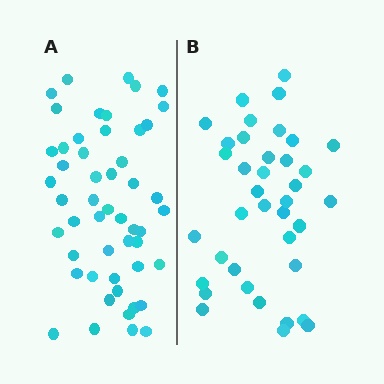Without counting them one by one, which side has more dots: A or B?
Region A (the left region) has more dots.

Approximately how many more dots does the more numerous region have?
Region A has approximately 15 more dots than region B.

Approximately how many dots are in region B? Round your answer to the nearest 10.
About 40 dots. (The exact count is 38, which rounds to 40.)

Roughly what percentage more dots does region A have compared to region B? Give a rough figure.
About 35% more.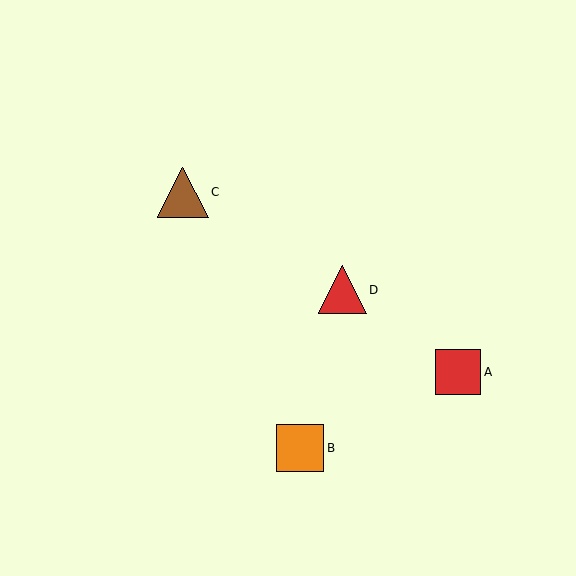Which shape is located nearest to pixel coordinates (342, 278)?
The red triangle (labeled D) at (342, 290) is nearest to that location.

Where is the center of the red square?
The center of the red square is at (458, 372).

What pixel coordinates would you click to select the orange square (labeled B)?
Click at (300, 448) to select the orange square B.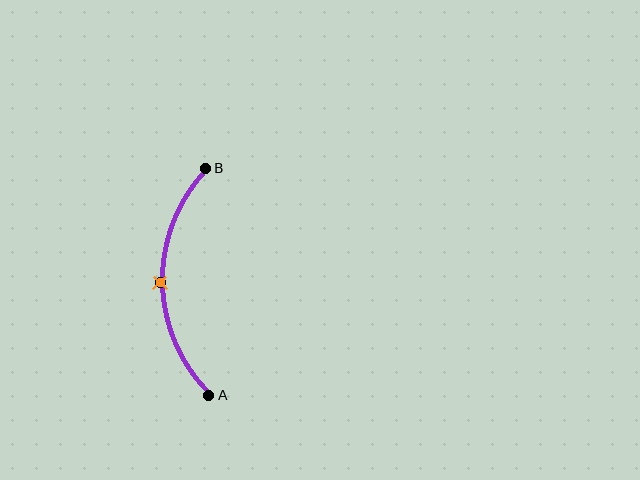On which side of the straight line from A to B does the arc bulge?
The arc bulges to the left of the straight line connecting A and B.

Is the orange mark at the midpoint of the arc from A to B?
Yes. The orange mark lies on the arc at equal arc-length from both A and B — it is the arc midpoint.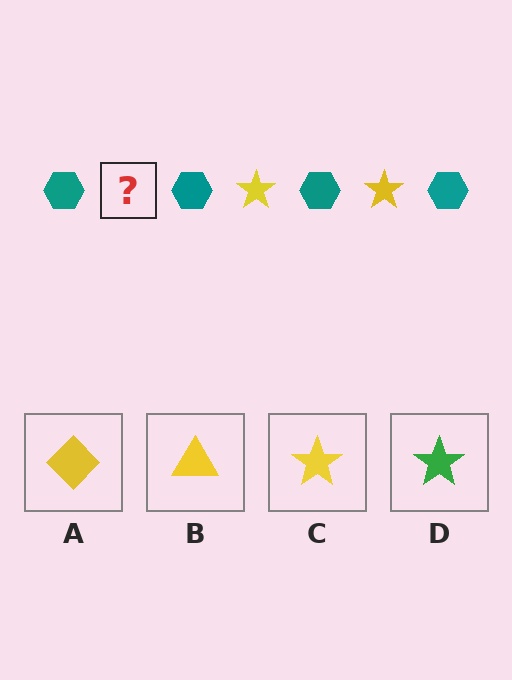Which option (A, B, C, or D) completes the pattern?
C.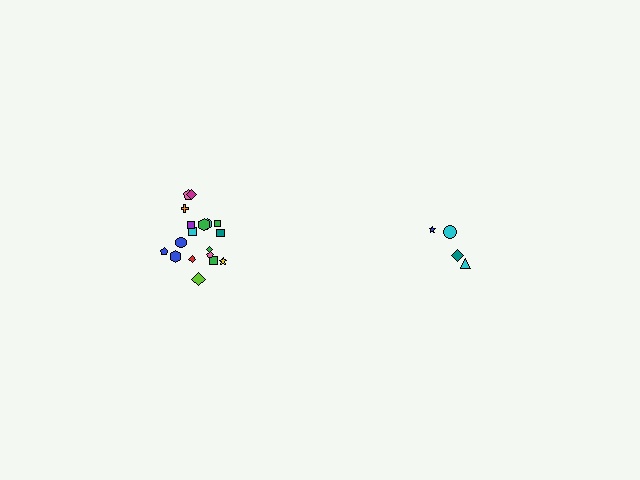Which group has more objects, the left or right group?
The left group.